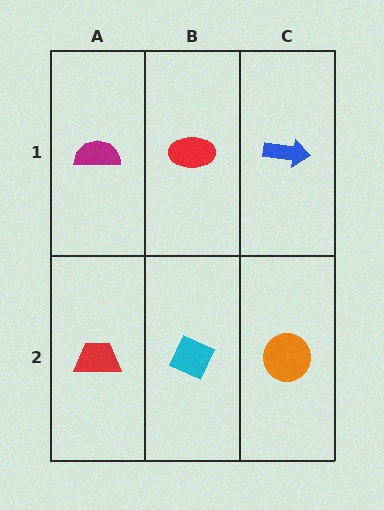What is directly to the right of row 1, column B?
A blue arrow.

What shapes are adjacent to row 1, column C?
An orange circle (row 2, column C), a red ellipse (row 1, column B).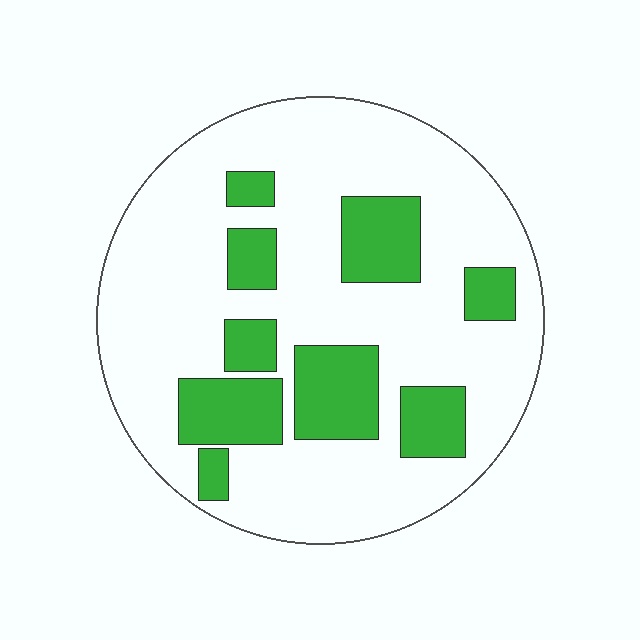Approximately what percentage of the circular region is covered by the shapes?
Approximately 25%.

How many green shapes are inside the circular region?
9.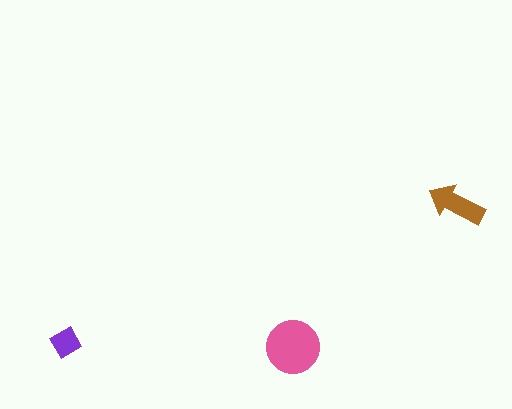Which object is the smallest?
The purple diamond.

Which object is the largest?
The pink circle.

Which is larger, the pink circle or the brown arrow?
The pink circle.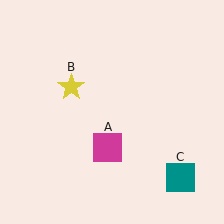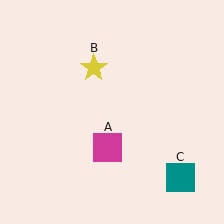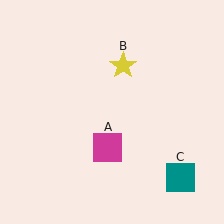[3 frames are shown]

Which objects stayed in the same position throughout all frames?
Magenta square (object A) and teal square (object C) remained stationary.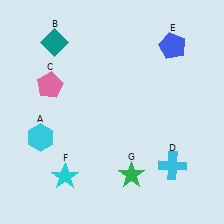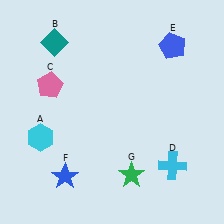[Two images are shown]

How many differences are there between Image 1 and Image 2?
There is 1 difference between the two images.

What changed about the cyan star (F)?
In Image 1, F is cyan. In Image 2, it changed to blue.